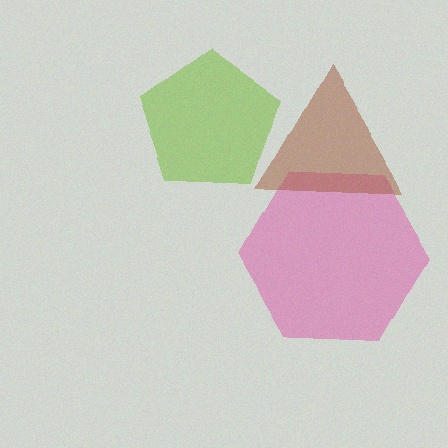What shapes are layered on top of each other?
The layered shapes are: a lime pentagon, a pink hexagon, a brown triangle.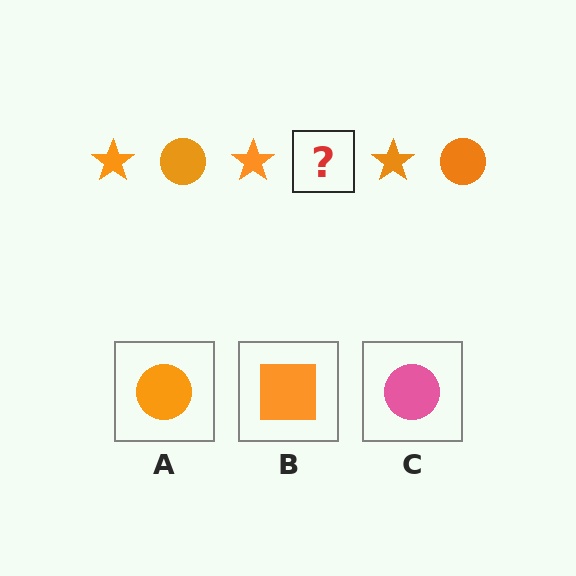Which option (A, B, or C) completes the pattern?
A.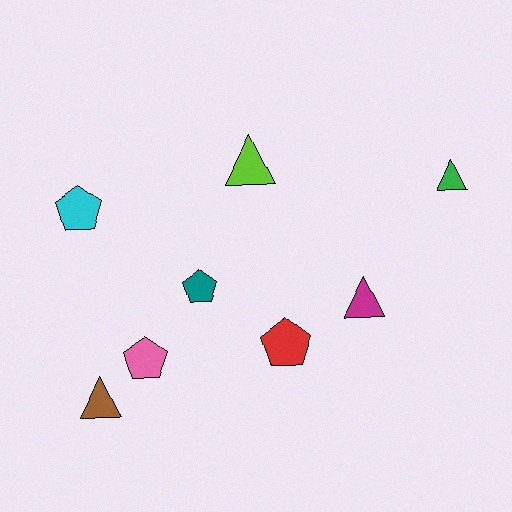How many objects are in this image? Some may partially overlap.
There are 8 objects.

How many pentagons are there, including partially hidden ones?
There are 4 pentagons.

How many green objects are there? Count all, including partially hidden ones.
There is 1 green object.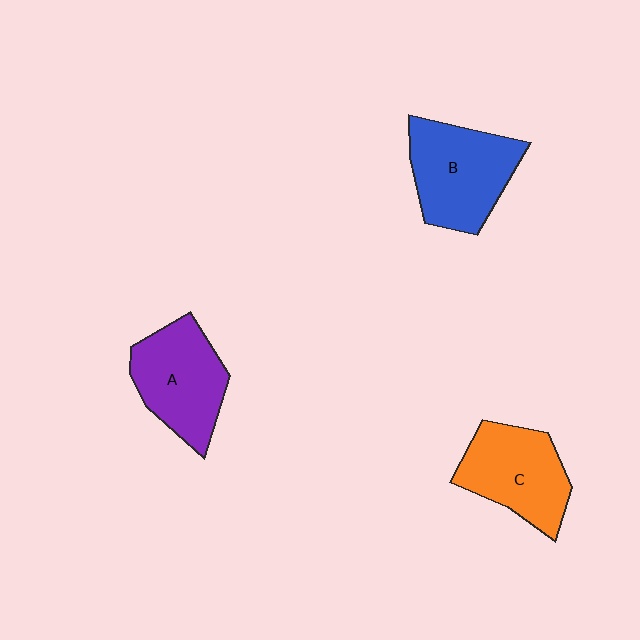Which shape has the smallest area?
Shape C (orange).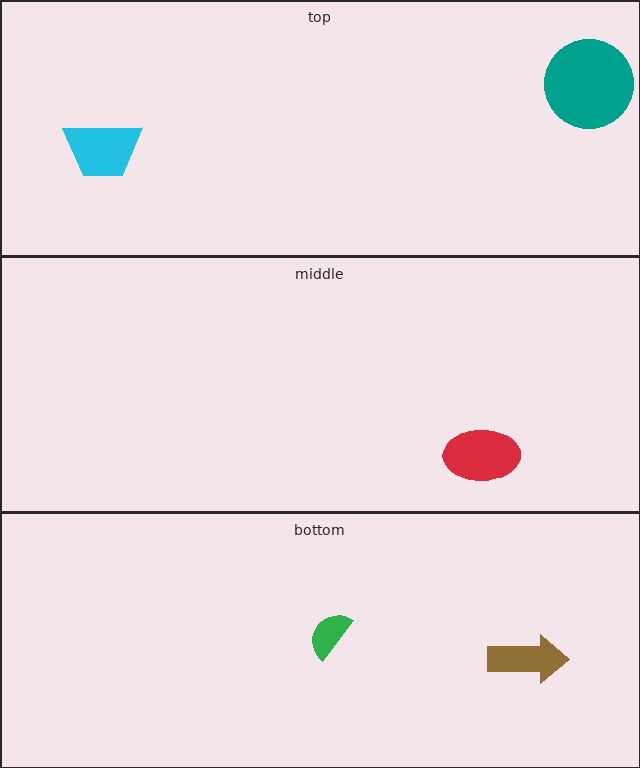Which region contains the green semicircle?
The bottom region.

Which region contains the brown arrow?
The bottom region.